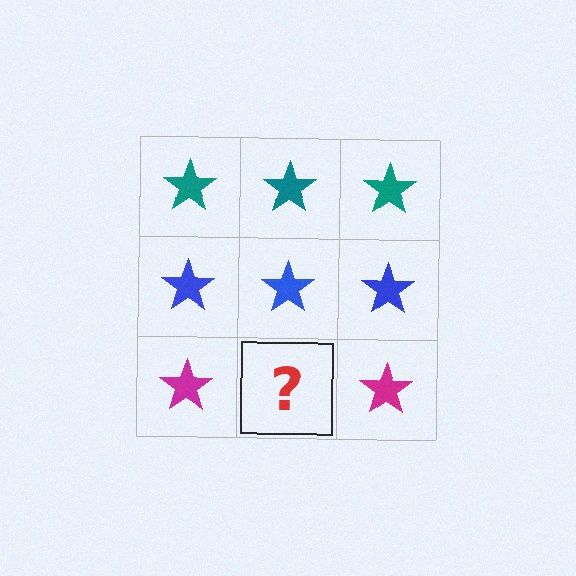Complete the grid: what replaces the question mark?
The question mark should be replaced with a magenta star.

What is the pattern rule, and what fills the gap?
The rule is that each row has a consistent color. The gap should be filled with a magenta star.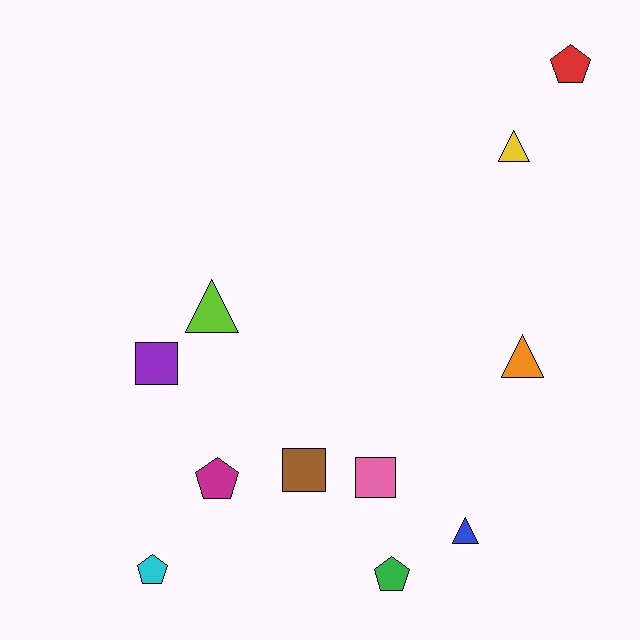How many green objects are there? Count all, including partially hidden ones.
There is 1 green object.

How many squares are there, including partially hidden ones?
There are 3 squares.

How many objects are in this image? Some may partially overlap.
There are 11 objects.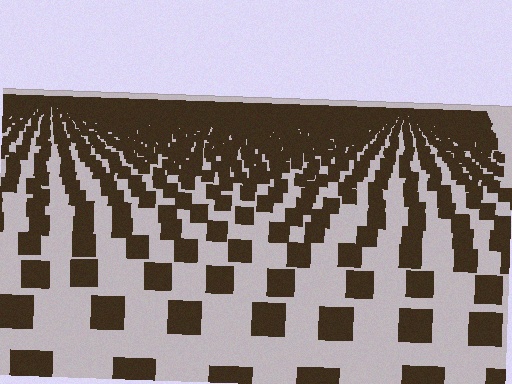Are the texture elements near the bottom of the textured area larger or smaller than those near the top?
Larger. Near the bottom, elements are closer to the viewer and appear at a bigger on-screen size.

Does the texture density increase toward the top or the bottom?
Density increases toward the top.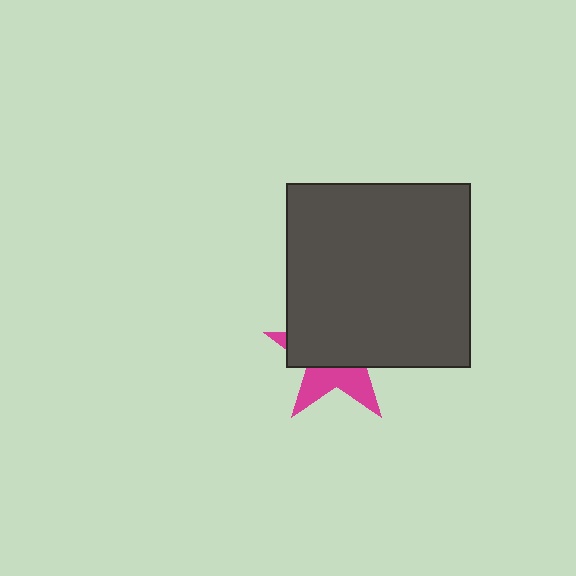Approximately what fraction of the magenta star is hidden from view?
Roughly 63% of the magenta star is hidden behind the dark gray square.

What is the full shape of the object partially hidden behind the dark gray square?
The partially hidden object is a magenta star.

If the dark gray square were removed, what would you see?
You would see the complete magenta star.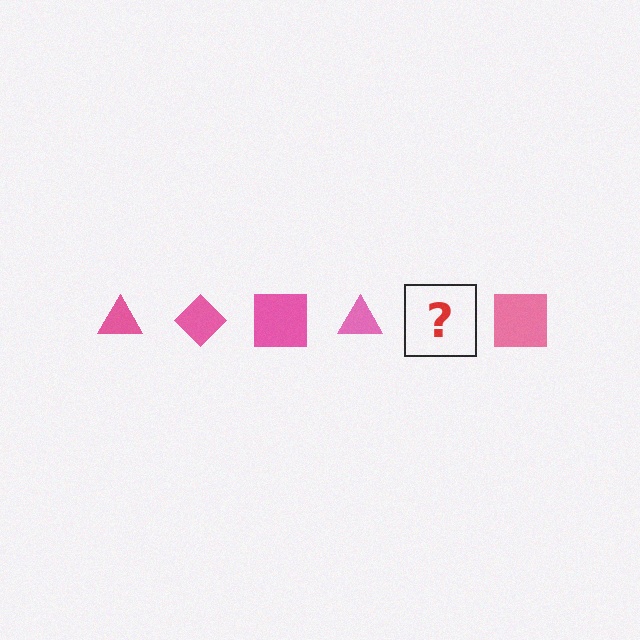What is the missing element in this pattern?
The missing element is a pink diamond.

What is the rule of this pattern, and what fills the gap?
The rule is that the pattern cycles through triangle, diamond, square shapes in pink. The gap should be filled with a pink diamond.